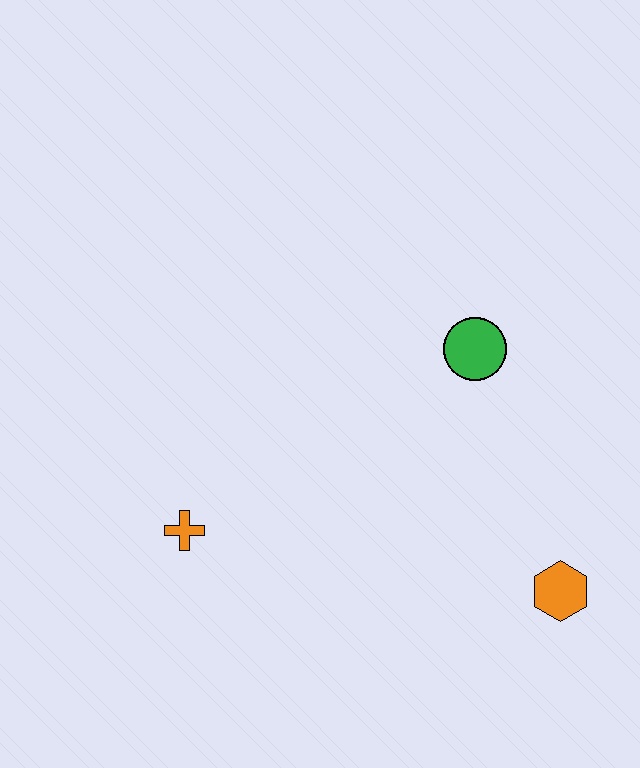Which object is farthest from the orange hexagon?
The orange cross is farthest from the orange hexagon.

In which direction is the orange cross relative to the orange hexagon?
The orange cross is to the left of the orange hexagon.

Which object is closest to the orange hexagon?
The green circle is closest to the orange hexagon.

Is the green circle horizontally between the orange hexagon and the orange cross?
Yes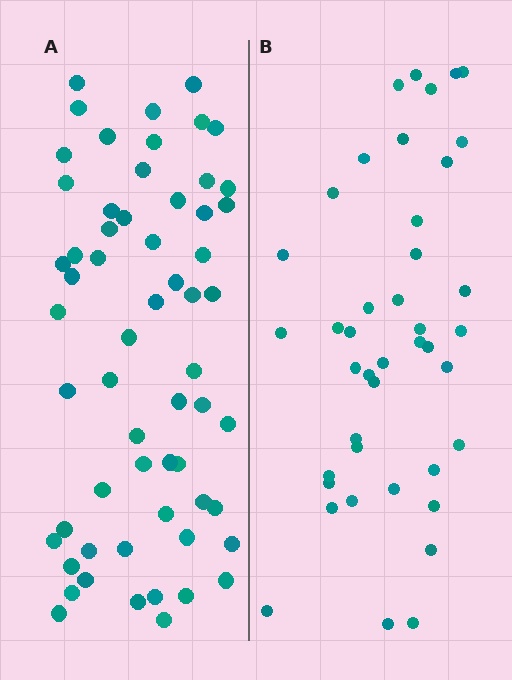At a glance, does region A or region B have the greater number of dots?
Region A (the left region) has more dots.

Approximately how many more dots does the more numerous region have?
Region A has approximately 20 more dots than region B.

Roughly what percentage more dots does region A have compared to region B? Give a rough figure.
About 45% more.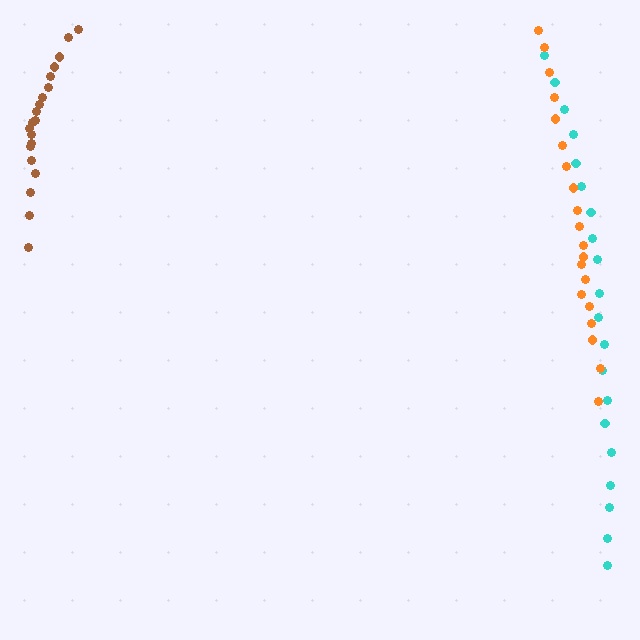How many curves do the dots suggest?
There are 3 distinct paths.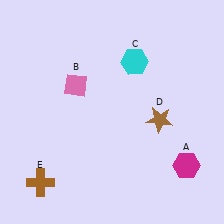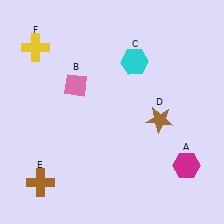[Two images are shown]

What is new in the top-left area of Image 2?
A yellow cross (F) was added in the top-left area of Image 2.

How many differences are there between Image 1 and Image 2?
There is 1 difference between the two images.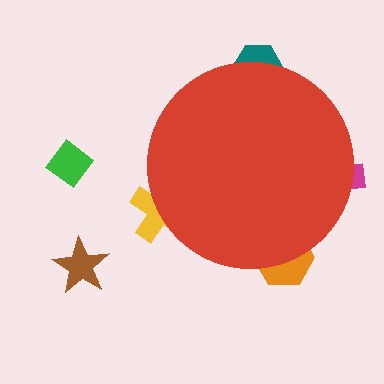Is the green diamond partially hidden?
No, the green diamond is fully visible.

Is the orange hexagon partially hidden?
Yes, the orange hexagon is partially hidden behind the red circle.